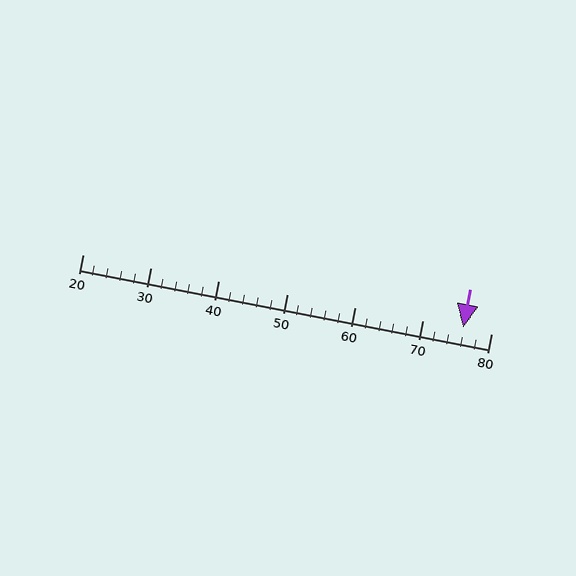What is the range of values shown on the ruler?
The ruler shows values from 20 to 80.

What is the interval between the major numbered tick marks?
The major tick marks are spaced 10 units apart.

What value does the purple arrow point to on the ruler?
The purple arrow points to approximately 76.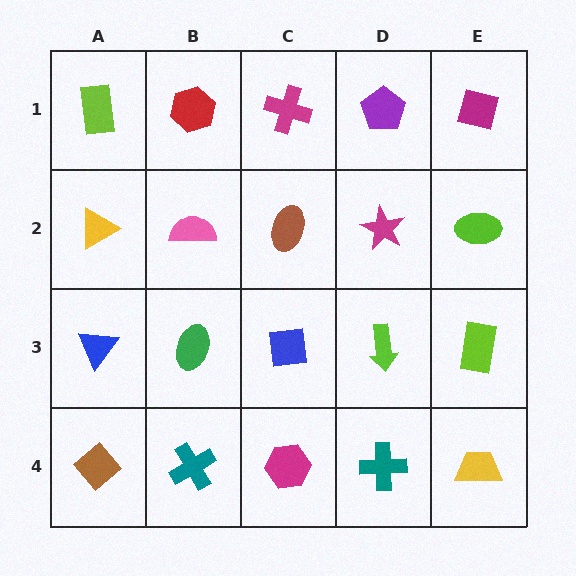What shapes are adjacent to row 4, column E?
A lime rectangle (row 3, column E), a teal cross (row 4, column D).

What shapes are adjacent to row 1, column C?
A brown ellipse (row 2, column C), a red hexagon (row 1, column B), a purple pentagon (row 1, column D).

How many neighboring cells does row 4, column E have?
2.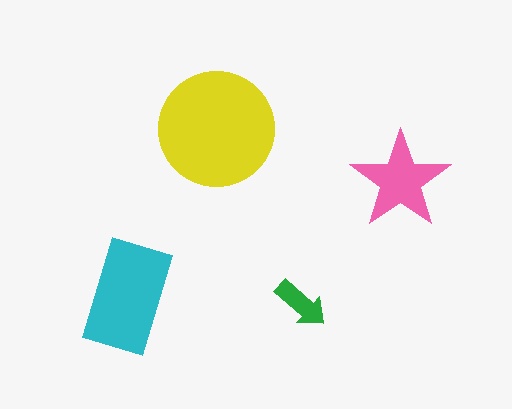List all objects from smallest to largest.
The green arrow, the pink star, the cyan rectangle, the yellow circle.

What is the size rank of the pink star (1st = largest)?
3rd.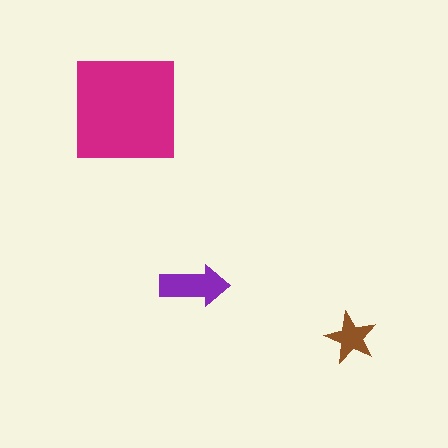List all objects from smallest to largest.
The brown star, the purple arrow, the magenta square.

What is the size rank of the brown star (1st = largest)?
3rd.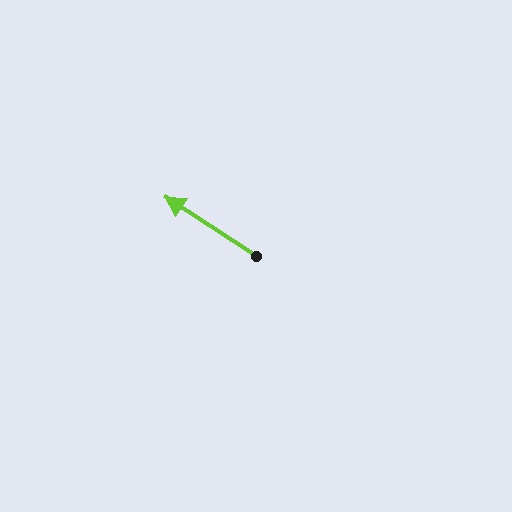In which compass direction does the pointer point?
Northwest.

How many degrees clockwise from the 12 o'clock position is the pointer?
Approximately 303 degrees.